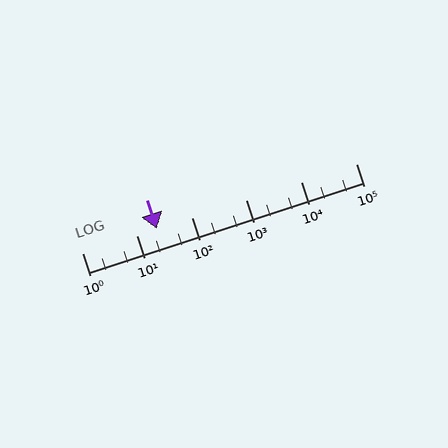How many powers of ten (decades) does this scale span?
The scale spans 5 decades, from 1 to 100000.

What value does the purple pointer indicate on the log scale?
The pointer indicates approximately 23.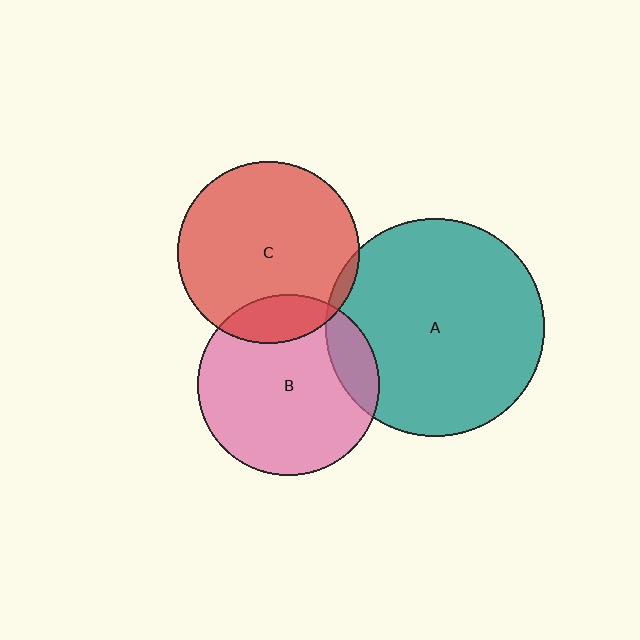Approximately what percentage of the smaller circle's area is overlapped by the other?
Approximately 15%.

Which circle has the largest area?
Circle A (teal).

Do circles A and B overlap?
Yes.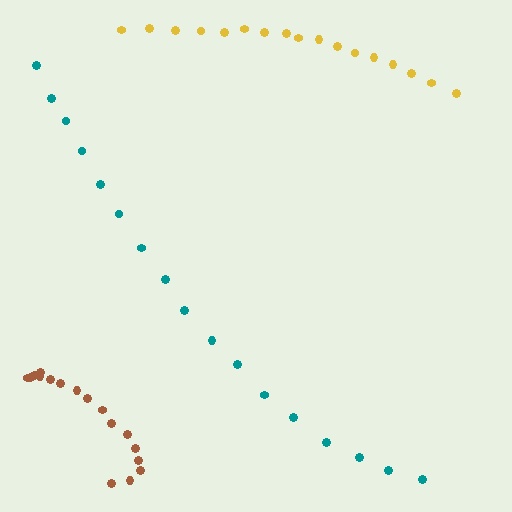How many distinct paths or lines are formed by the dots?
There are 3 distinct paths.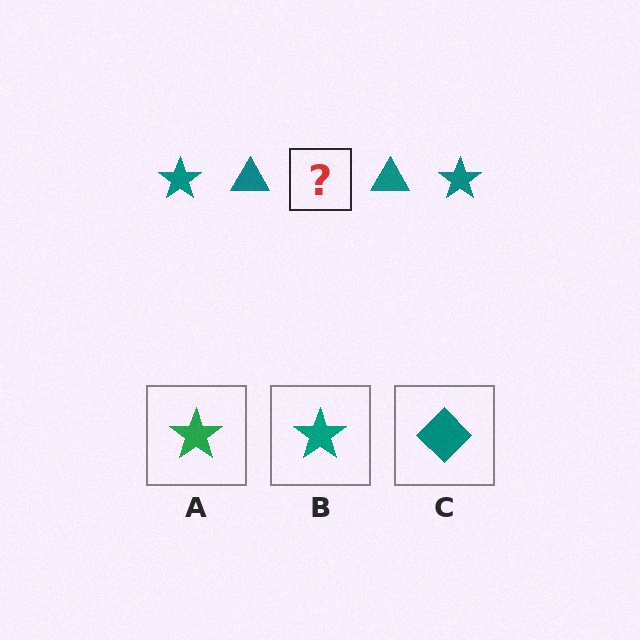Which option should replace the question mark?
Option B.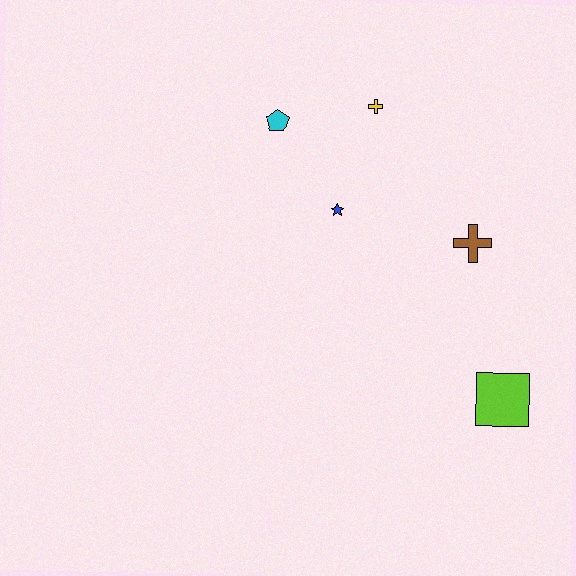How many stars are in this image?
There is 1 star.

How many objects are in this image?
There are 5 objects.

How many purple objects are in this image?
There are no purple objects.